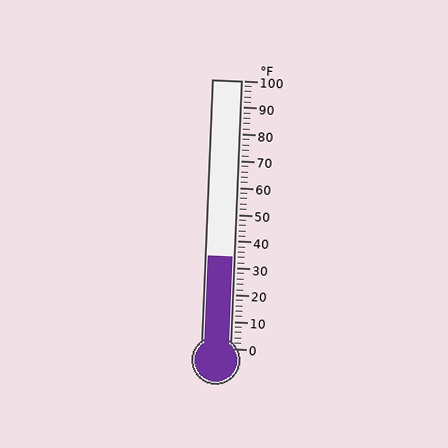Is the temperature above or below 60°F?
The temperature is below 60°F.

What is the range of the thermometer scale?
The thermometer scale ranges from 0°F to 100°F.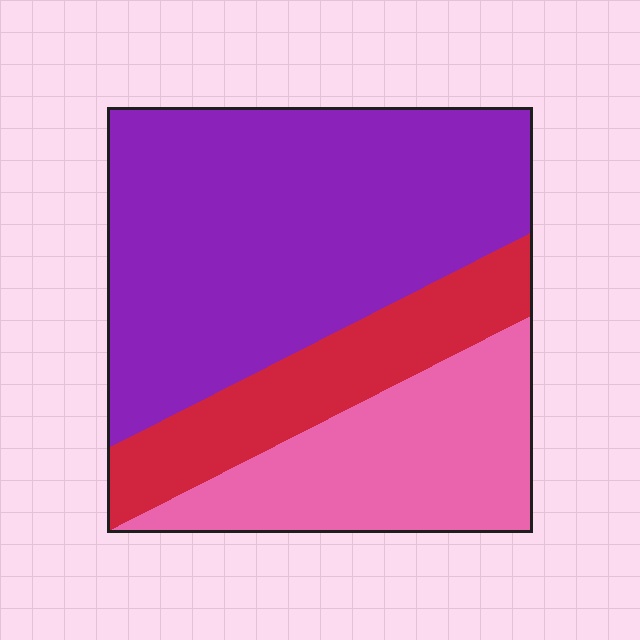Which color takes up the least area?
Red, at roughly 20%.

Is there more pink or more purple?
Purple.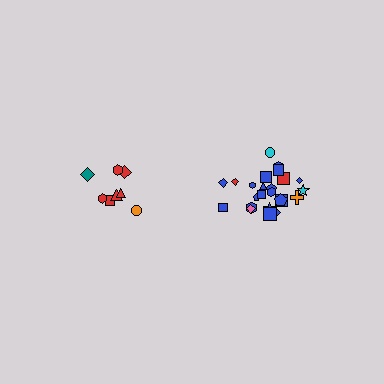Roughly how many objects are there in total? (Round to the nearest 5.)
Roughly 35 objects in total.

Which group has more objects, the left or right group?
The right group.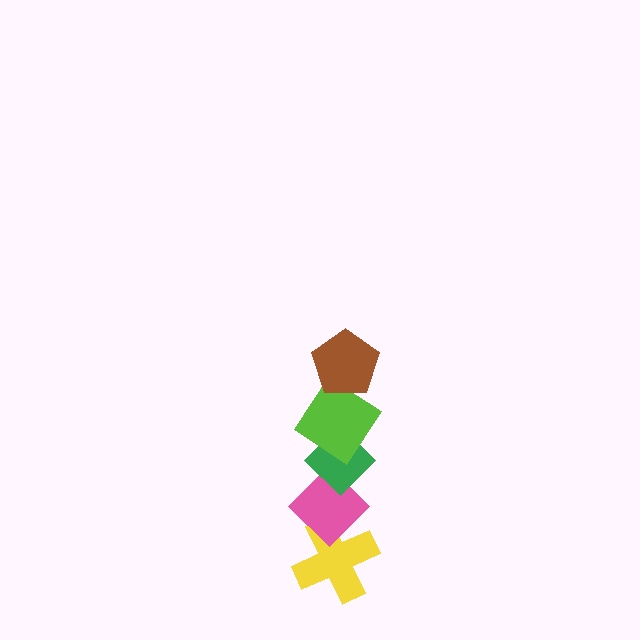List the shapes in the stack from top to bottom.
From top to bottom: the brown pentagon, the lime diamond, the green diamond, the pink diamond, the yellow cross.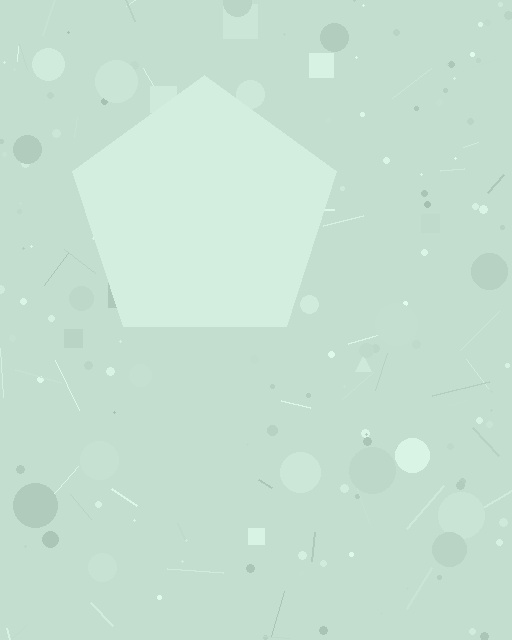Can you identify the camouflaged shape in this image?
The camouflaged shape is a pentagon.